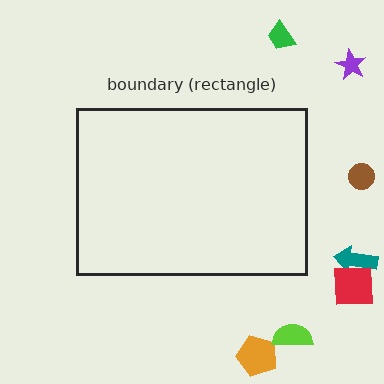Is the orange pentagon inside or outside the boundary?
Outside.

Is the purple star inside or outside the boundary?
Outside.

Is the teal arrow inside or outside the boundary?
Outside.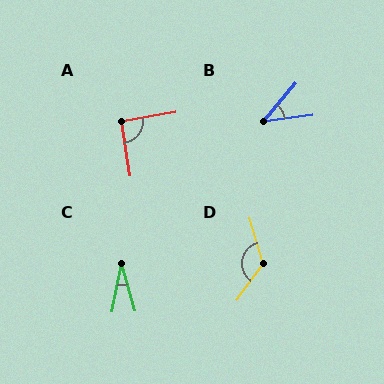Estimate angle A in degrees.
Approximately 91 degrees.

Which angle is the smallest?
C, at approximately 26 degrees.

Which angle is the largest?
D, at approximately 127 degrees.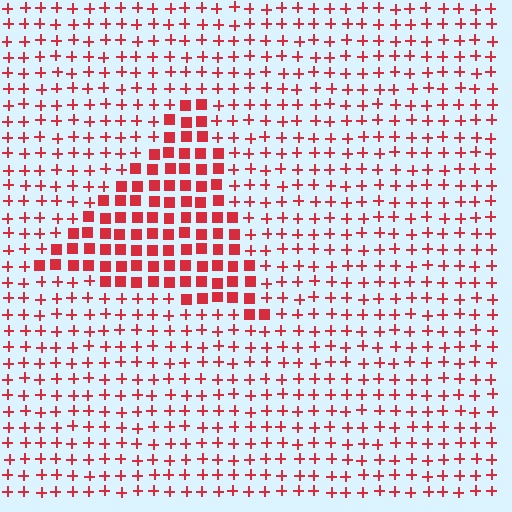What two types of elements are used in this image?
The image uses squares inside the triangle region and plus signs outside it.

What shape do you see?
I see a triangle.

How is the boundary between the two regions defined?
The boundary is defined by a change in element shape: squares inside vs. plus signs outside. All elements share the same color and spacing.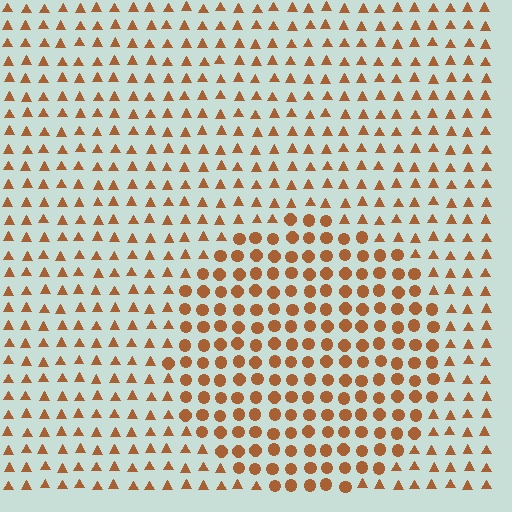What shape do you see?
I see a circle.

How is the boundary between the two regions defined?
The boundary is defined by a change in element shape: circles inside vs. triangles outside. All elements share the same color and spacing.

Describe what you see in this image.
The image is filled with small brown elements arranged in a uniform grid. A circle-shaped region contains circles, while the surrounding area contains triangles. The boundary is defined purely by the change in element shape.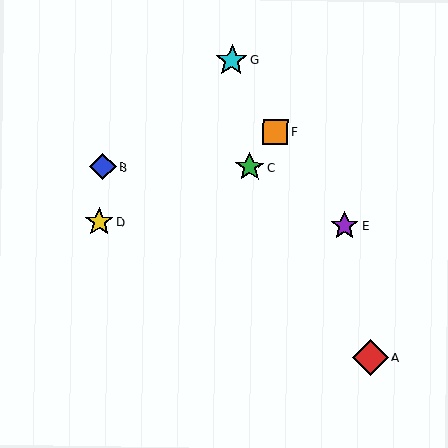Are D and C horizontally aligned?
No, D is at y≈222 and C is at y≈167.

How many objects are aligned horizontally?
2 objects (D, E) are aligned horizontally.